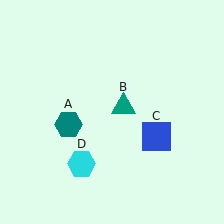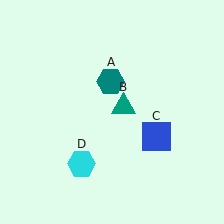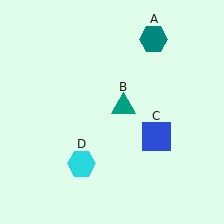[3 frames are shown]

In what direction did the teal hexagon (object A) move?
The teal hexagon (object A) moved up and to the right.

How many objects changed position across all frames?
1 object changed position: teal hexagon (object A).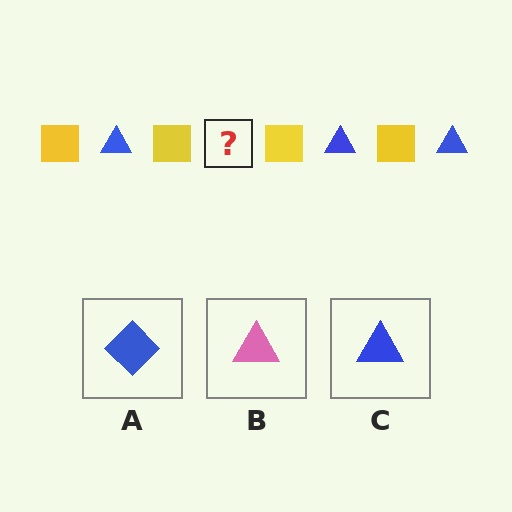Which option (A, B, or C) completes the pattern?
C.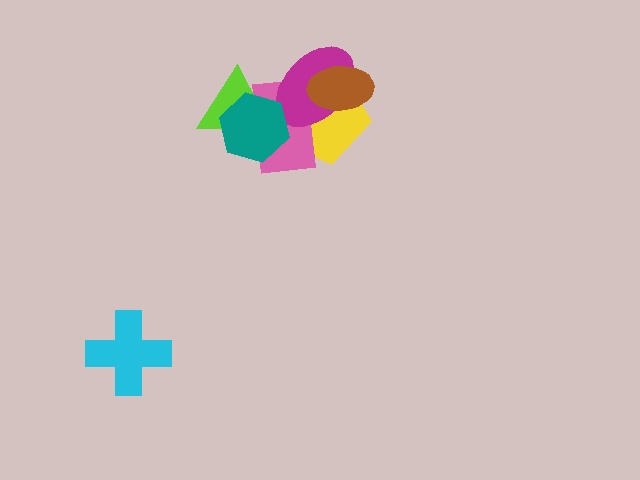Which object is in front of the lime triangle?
The teal hexagon is in front of the lime triangle.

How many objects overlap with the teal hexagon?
4 objects overlap with the teal hexagon.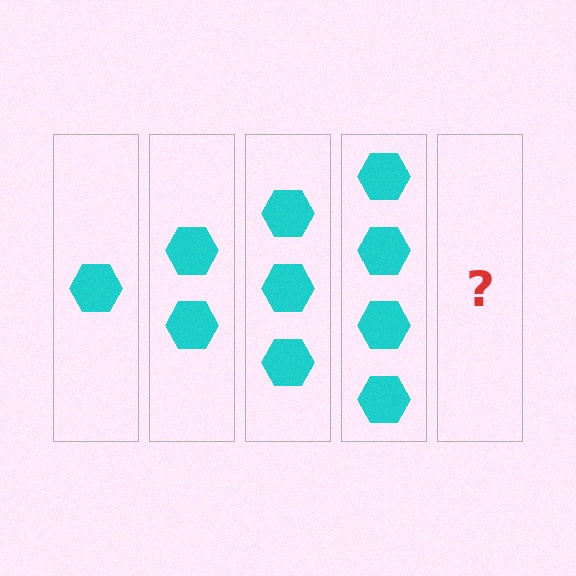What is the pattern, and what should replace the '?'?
The pattern is that each step adds one more hexagon. The '?' should be 5 hexagons.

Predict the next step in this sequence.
The next step is 5 hexagons.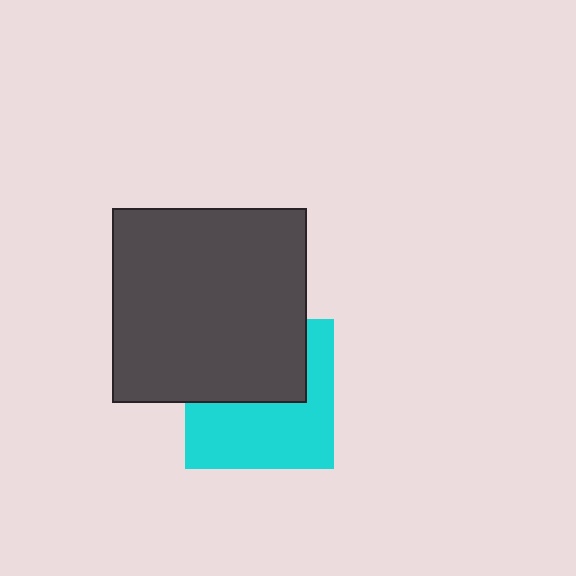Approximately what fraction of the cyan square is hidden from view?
Roughly 46% of the cyan square is hidden behind the dark gray square.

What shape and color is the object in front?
The object in front is a dark gray square.